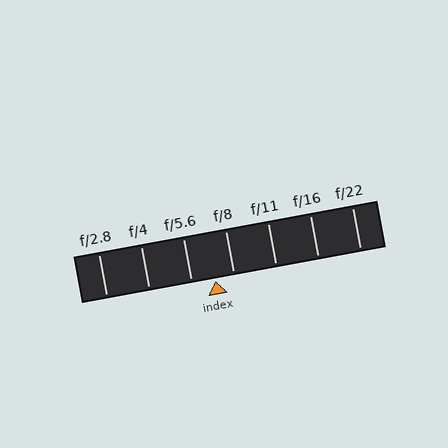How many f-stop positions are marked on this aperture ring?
There are 7 f-stop positions marked.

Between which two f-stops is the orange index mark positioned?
The index mark is between f/5.6 and f/8.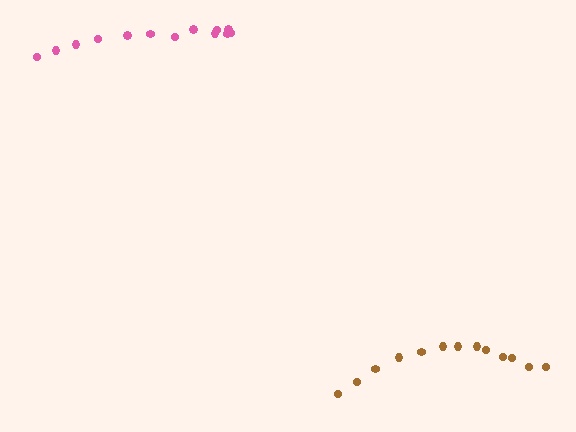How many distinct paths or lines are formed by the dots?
There are 2 distinct paths.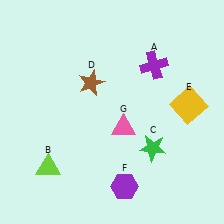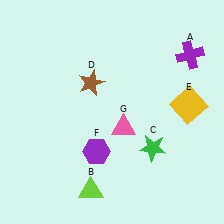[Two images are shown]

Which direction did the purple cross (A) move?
The purple cross (A) moved right.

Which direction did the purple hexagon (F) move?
The purple hexagon (F) moved up.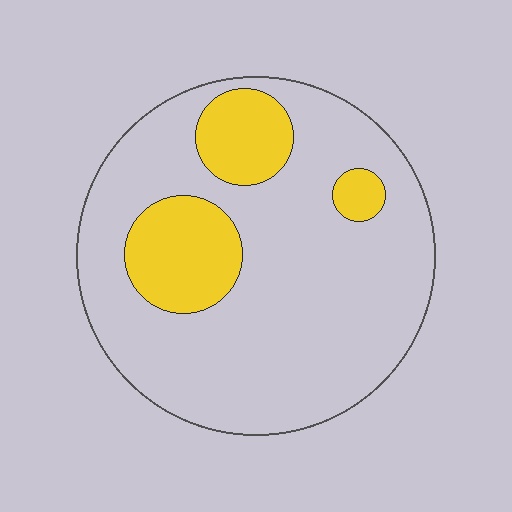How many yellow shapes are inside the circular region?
3.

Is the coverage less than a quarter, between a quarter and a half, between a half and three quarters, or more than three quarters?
Less than a quarter.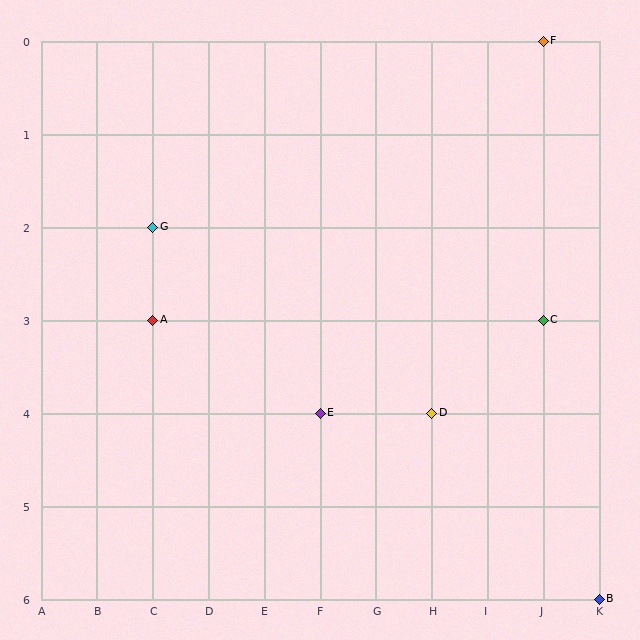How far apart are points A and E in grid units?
Points A and E are 3 columns and 1 row apart (about 3.2 grid units diagonally).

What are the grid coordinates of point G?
Point G is at grid coordinates (C, 2).